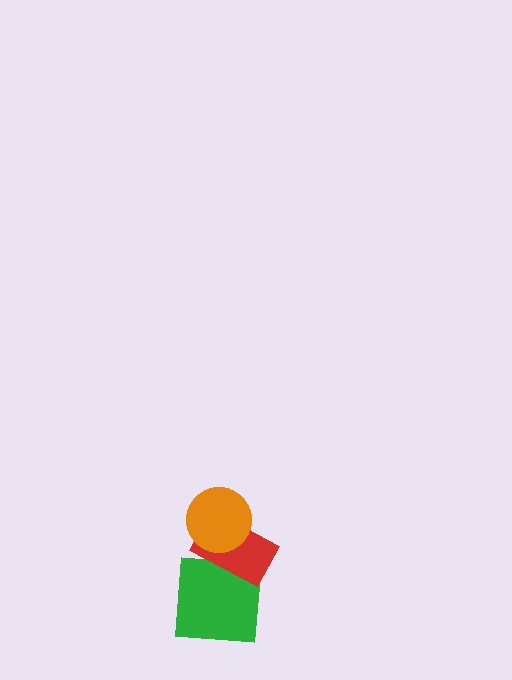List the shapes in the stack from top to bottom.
From top to bottom: the orange circle, the red rectangle, the green square.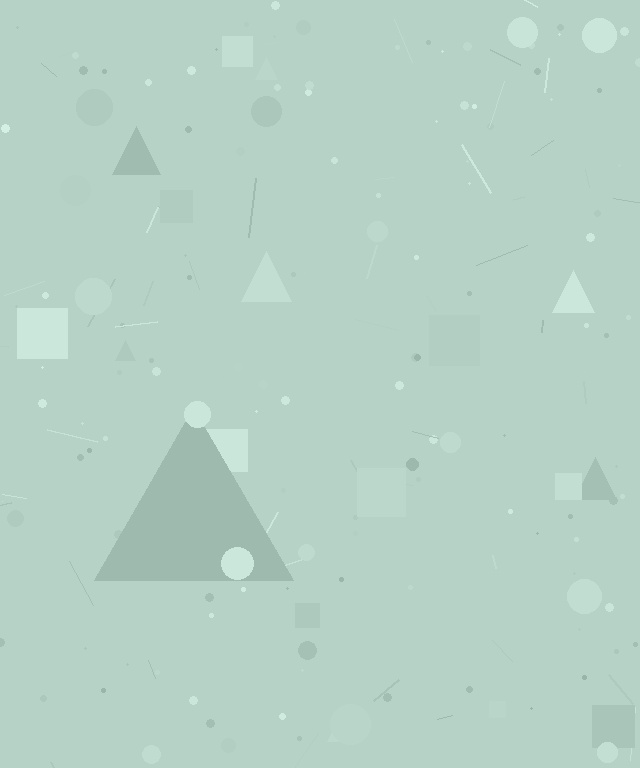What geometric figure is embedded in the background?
A triangle is embedded in the background.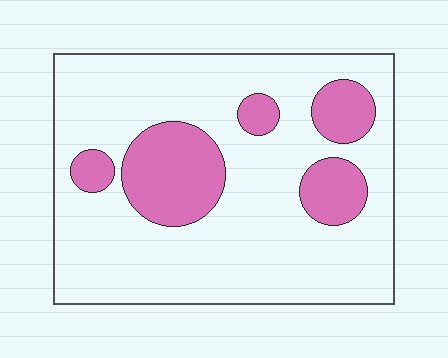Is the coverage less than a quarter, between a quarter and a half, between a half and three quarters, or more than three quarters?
Less than a quarter.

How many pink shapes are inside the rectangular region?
5.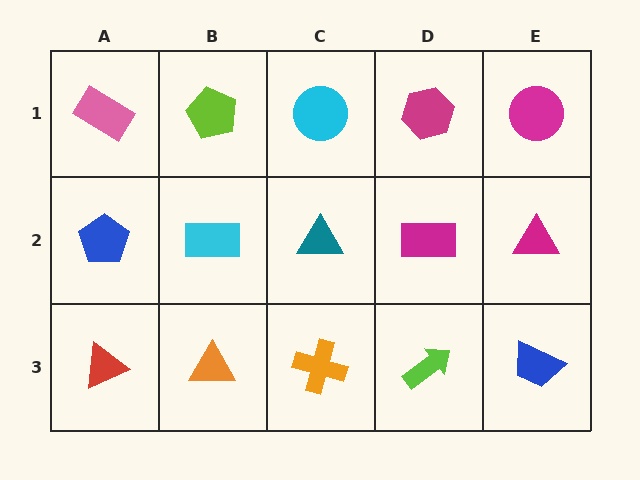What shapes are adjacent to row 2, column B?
A lime pentagon (row 1, column B), an orange triangle (row 3, column B), a blue pentagon (row 2, column A), a teal triangle (row 2, column C).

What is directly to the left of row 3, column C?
An orange triangle.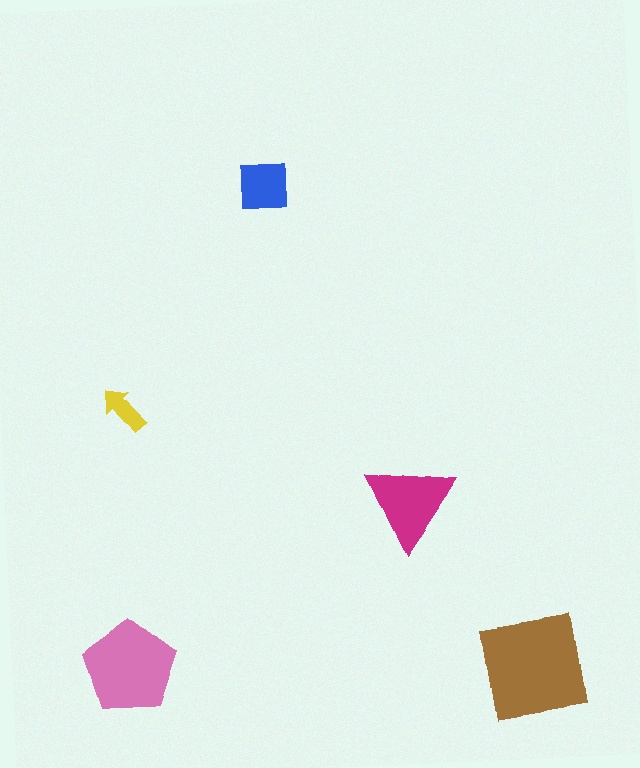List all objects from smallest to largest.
The yellow arrow, the blue square, the magenta triangle, the pink pentagon, the brown square.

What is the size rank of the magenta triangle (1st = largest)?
3rd.